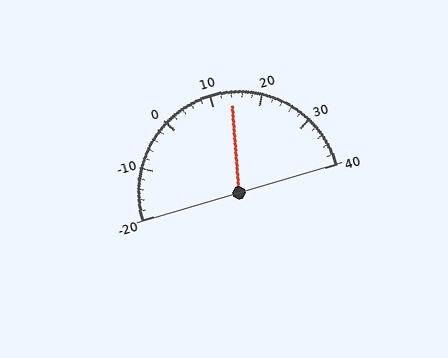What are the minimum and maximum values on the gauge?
The gauge ranges from -20 to 40.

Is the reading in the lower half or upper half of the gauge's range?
The reading is in the upper half of the range (-20 to 40).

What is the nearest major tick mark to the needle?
The nearest major tick mark is 10.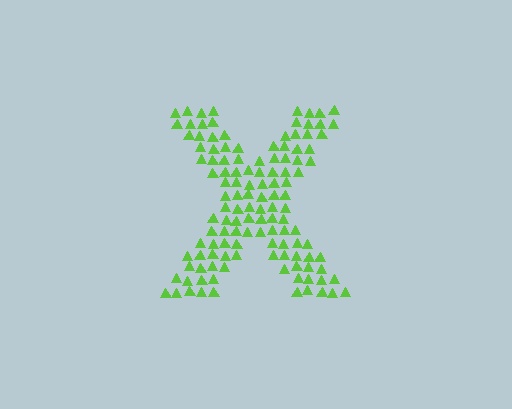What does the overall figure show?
The overall figure shows the letter X.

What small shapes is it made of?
It is made of small triangles.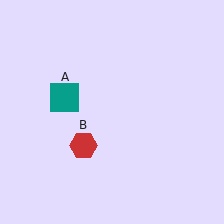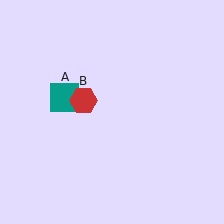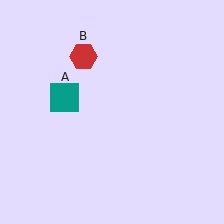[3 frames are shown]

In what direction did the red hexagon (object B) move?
The red hexagon (object B) moved up.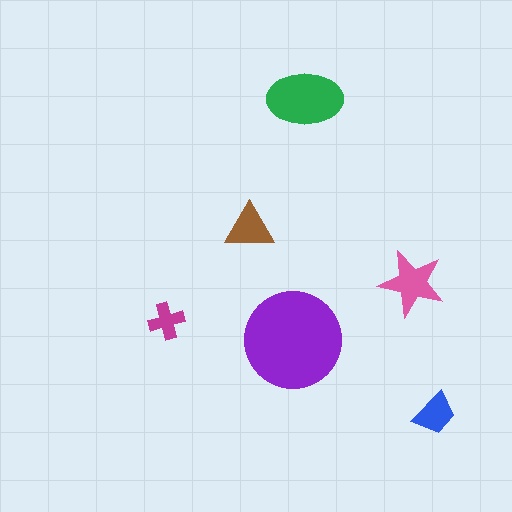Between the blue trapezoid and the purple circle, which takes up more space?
The purple circle.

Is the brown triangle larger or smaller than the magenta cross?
Larger.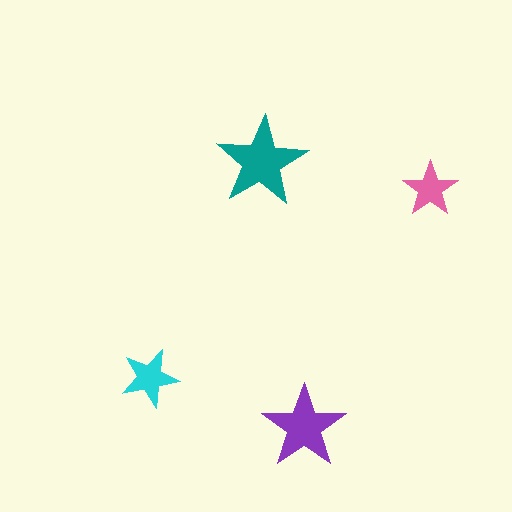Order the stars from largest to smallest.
the teal one, the purple one, the cyan one, the pink one.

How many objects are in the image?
There are 4 objects in the image.